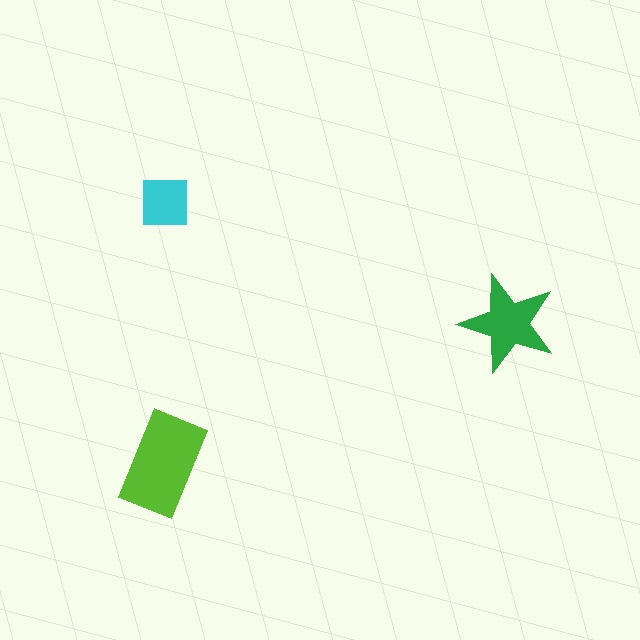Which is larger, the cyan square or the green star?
The green star.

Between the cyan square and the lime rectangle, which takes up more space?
The lime rectangle.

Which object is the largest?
The lime rectangle.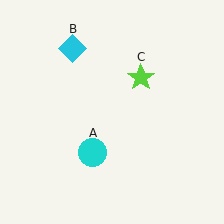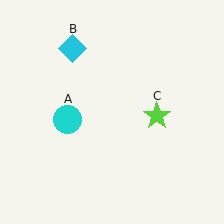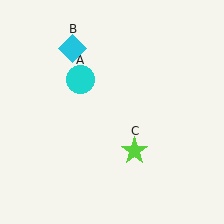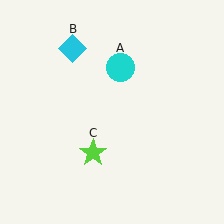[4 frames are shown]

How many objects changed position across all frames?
2 objects changed position: cyan circle (object A), lime star (object C).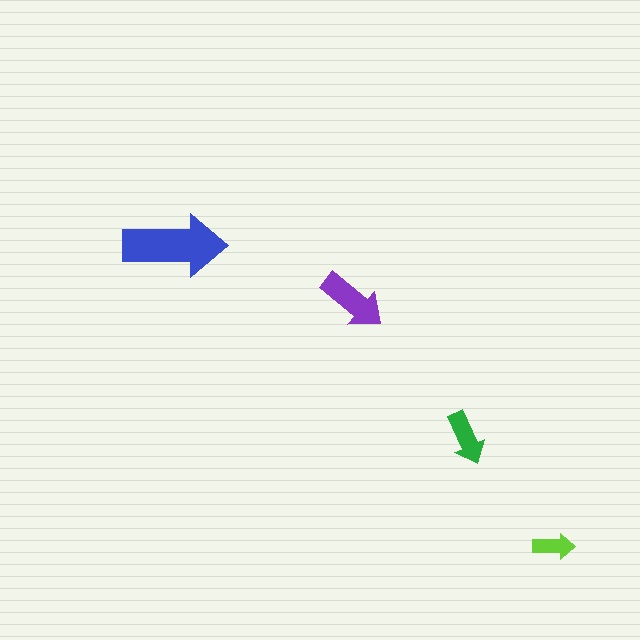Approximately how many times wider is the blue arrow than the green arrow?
About 2 times wider.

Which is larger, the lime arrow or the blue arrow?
The blue one.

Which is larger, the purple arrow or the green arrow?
The purple one.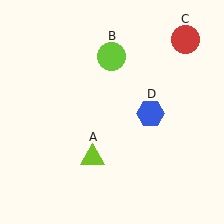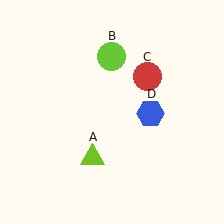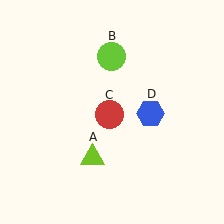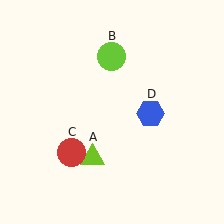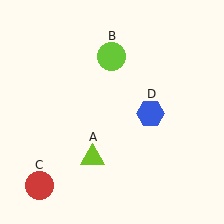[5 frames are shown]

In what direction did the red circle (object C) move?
The red circle (object C) moved down and to the left.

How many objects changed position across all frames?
1 object changed position: red circle (object C).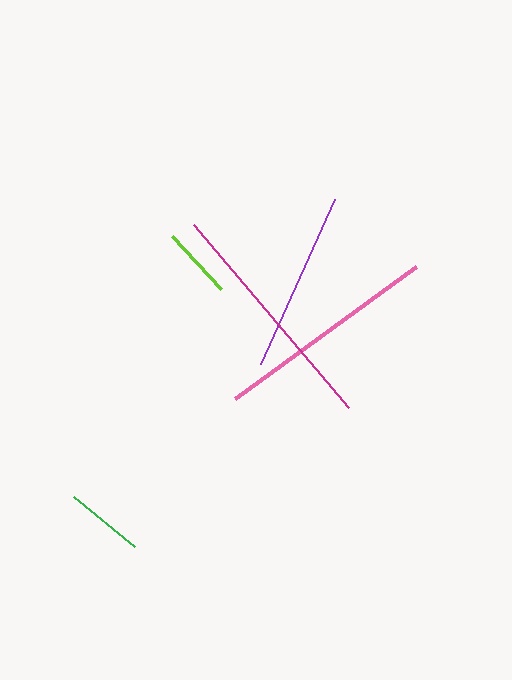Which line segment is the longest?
The magenta line is the longest at approximately 240 pixels.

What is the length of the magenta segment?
The magenta segment is approximately 240 pixels long.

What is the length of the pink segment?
The pink segment is approximately 224 pixels long.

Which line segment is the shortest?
The lime line is the shortest at approximately 72 pixels.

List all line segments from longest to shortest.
From longest to shortest: magenta, pink, purple, green, lime.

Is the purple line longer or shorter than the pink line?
The pink line is longer than the purple line.